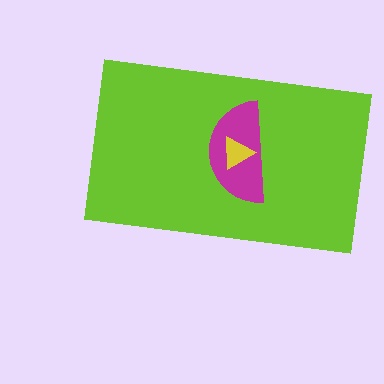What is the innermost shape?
The yellow triangle.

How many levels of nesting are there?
3.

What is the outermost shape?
The lime rectangle.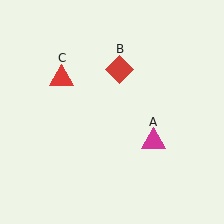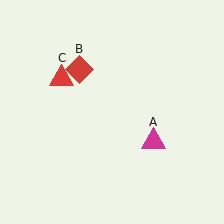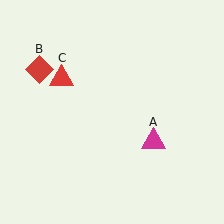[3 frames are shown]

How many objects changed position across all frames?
1 object changed position: red diamond (object B).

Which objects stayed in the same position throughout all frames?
Magenta triangle (object A) and red triangle (object C) remained stationary.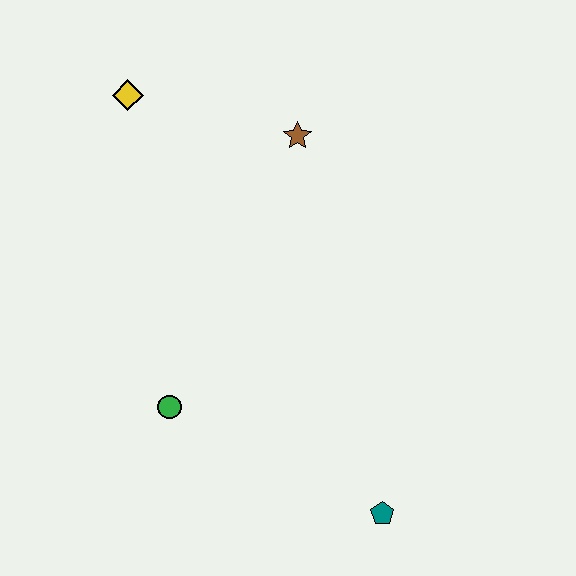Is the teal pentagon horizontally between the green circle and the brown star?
No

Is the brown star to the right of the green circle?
Yes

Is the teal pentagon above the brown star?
No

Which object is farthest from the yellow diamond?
The teal pentagon is farthest from the yellow diamond.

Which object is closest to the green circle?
The teal pentagon is closest to the green circle.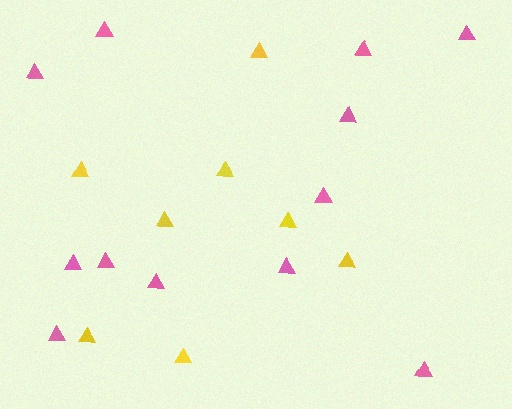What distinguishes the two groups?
There are 2 groups: one group of yellow triangles (8) and one group of pink triangles (12).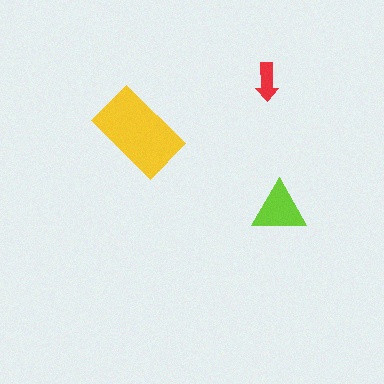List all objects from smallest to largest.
The red arrow, the lime triangle, the yellow rectangle.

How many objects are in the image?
There are 3 objects in the image.